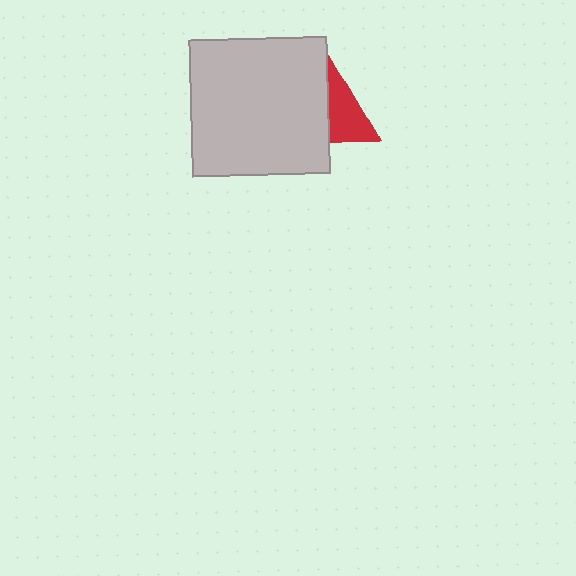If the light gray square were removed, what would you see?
You would see the complete red triangle.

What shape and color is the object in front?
The object in front is a light gray square.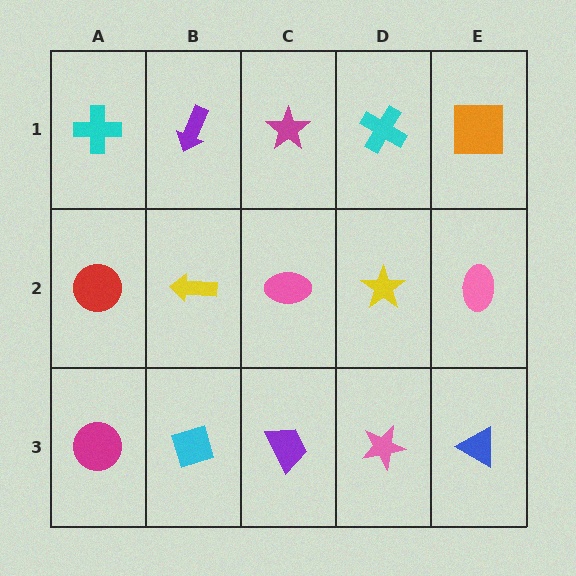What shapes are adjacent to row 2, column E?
An orange square (row 1, column E), a blue triangle (row 3, column E), a yellow star (row 2, column D).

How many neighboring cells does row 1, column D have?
3.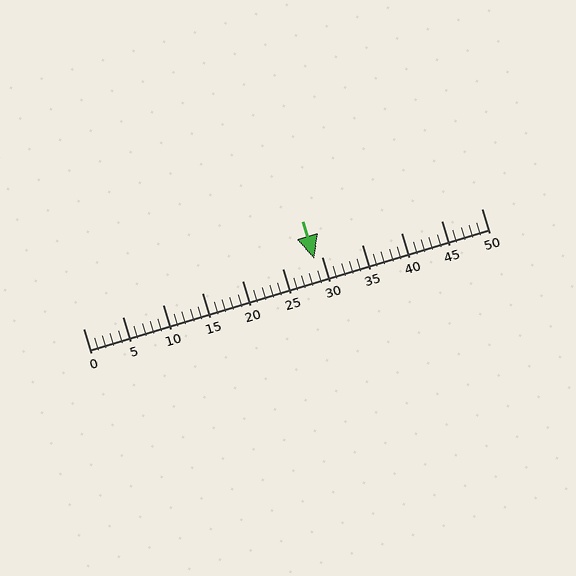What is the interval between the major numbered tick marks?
The major tick marks are spaced 5 units apart.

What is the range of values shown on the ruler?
The ruler shows values from 0 to 50.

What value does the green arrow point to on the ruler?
The green arrow points to approximately 29.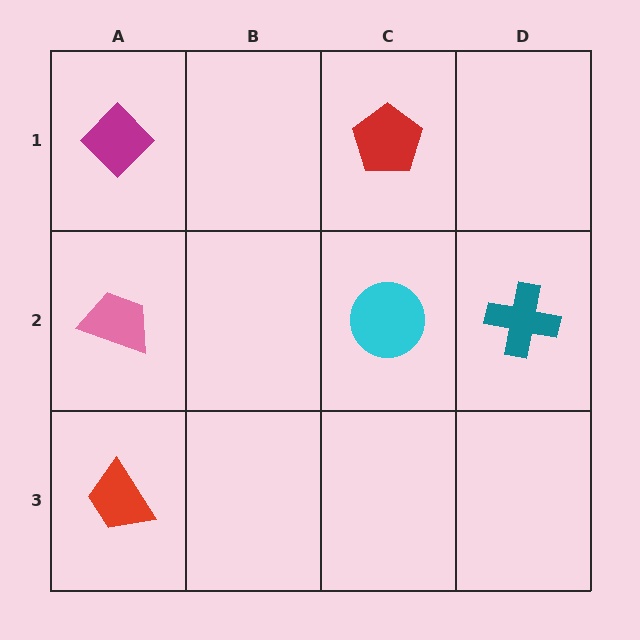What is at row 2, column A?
A pink trapezoid.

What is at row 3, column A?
A red trapezoid.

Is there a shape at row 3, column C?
No, that cell is empty.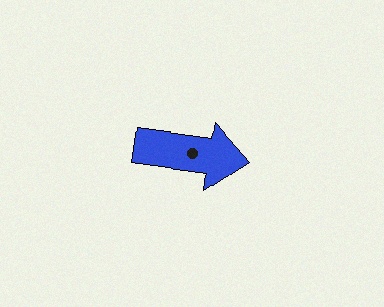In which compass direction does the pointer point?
East.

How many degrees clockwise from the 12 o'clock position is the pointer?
Approximately 98 degrees.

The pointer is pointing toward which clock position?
Roughly 3 o'clock.